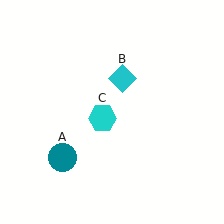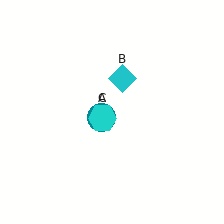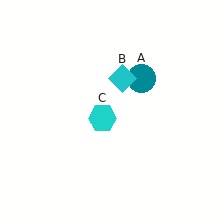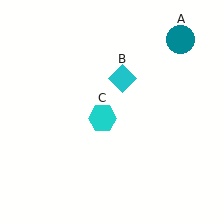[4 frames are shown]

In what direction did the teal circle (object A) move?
The teal circle (object A) moved up and to the right.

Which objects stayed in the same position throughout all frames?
Cyan diamond (object B) and cyan hexagon (object C) remained stationary.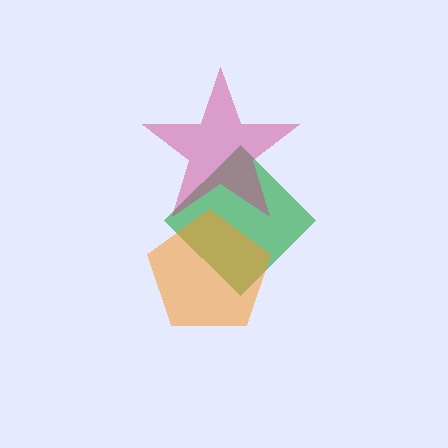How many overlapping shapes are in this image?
There are 3 overlapping shapes in the image.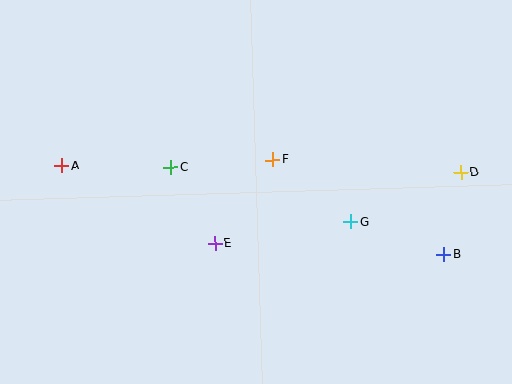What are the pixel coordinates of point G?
Point G is at (351, 222).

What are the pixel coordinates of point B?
Point B is at (444, 255).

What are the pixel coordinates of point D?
Point D is at (461, 172).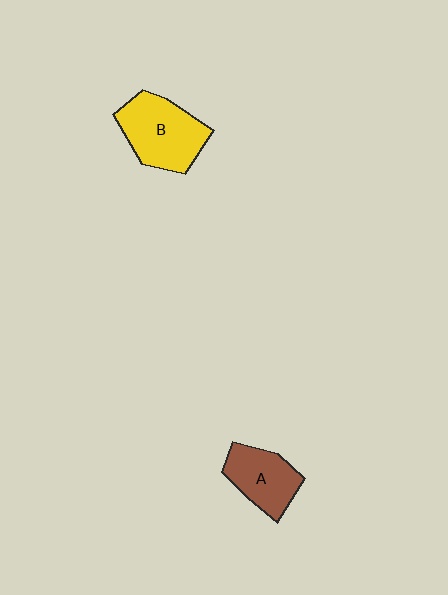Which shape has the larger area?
Shape B (yellow).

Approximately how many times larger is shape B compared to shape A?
Approximately 1.4 times.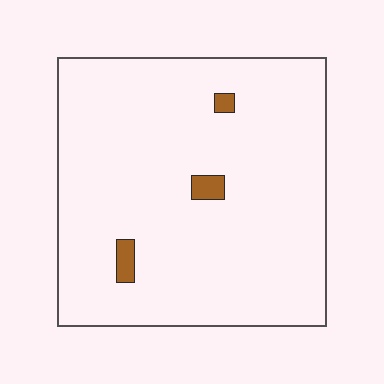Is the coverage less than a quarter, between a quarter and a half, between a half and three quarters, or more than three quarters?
Less than a quarter.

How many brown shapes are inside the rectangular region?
3.